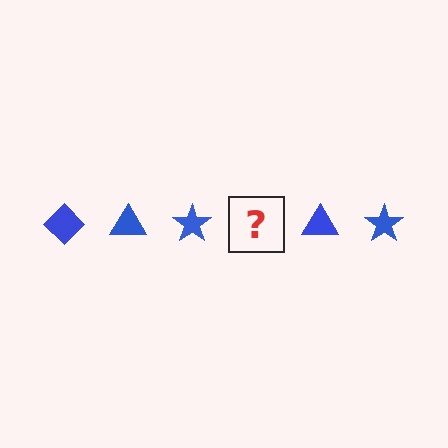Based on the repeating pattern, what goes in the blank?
The blank should be a blue diamond.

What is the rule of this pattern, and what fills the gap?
The rule is that the pattern cycles through diamond, triangle, star shapes in blue. The gap should be filled with a blue diamond.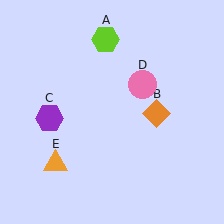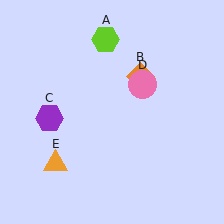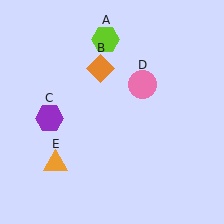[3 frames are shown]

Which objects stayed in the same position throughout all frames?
Lime hexagon (object A) and purple hexagon (object C) and pink circle (object D) and orange triangle (object E) remained stationary.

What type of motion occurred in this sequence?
The orange diamond (object B) rotated counterclockwise around the center of the scene.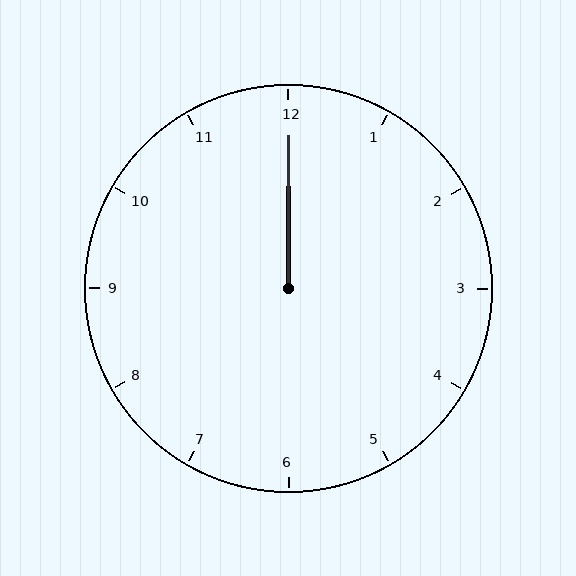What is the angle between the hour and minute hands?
Approximately 0 degrees.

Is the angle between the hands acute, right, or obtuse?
It is acute.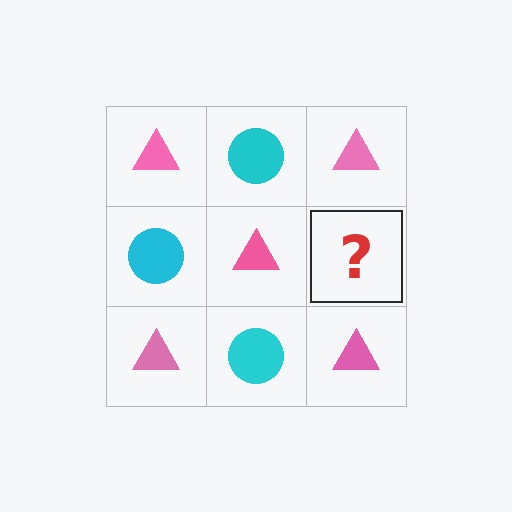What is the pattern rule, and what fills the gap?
The rule is that it alternates pink triangle and cyan circle in a checkerboard pattern. The gap should be filled with a cyan circle.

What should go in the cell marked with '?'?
The missing cell should contain a cyan circle.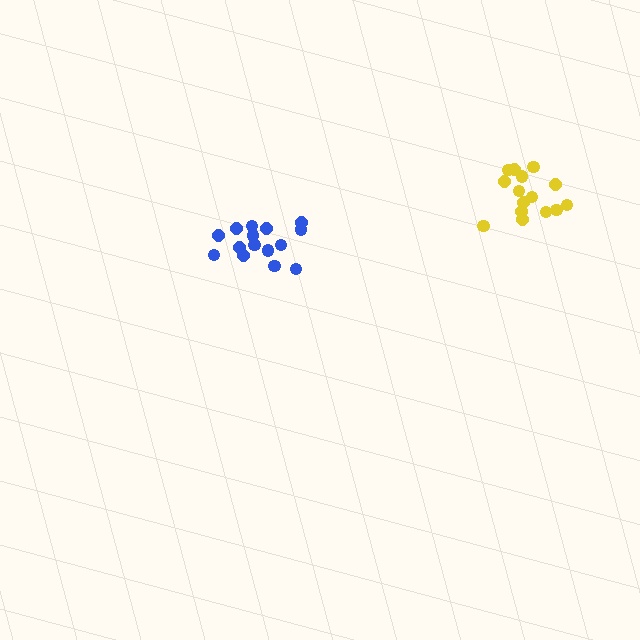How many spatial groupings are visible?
There are 2 spatial groupings.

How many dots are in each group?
Group 1: 15 dots, Group 2: 15 dots (30 total).